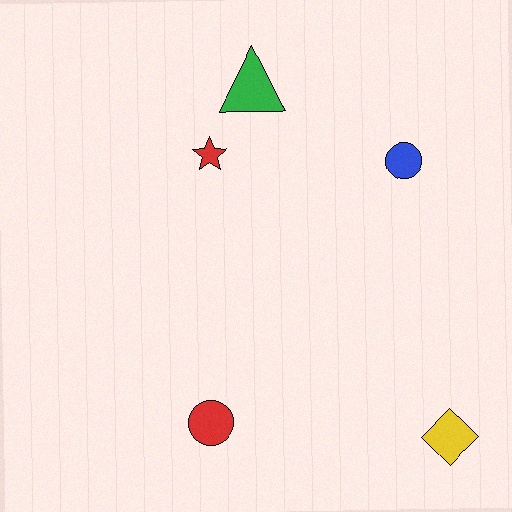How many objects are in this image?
There are 5 objects.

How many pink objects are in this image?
There are no pink objects.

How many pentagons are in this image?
There are no pentagons.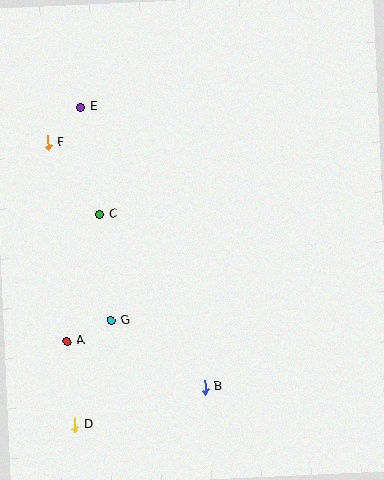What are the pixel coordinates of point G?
Point G is at (111, 320).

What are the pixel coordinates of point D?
Point D is at (75, 425).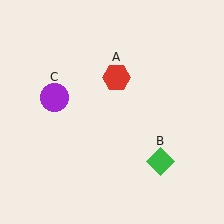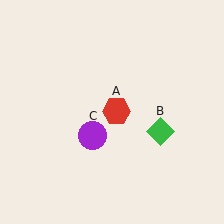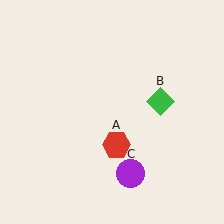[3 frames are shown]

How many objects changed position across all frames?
3 objects changed position: red hexagon (object A), green diamond (object B), purple circle (object C).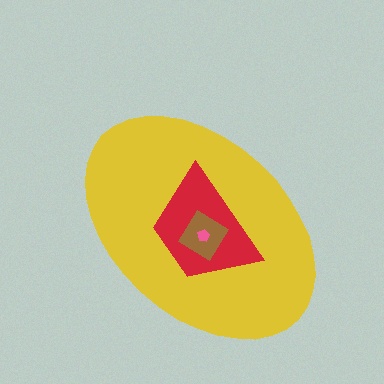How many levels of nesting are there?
4.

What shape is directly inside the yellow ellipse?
The red trapezoid.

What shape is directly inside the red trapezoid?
The brown diamond.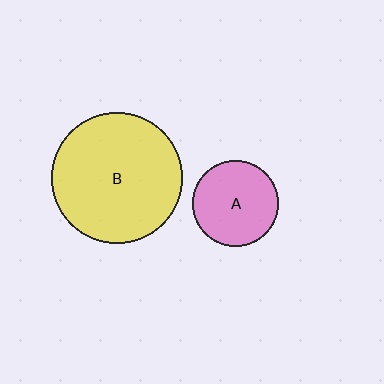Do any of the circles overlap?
No, none of the circles overlap.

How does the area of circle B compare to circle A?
Approximately 2.3 times.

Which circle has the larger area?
Circle B (yellow).